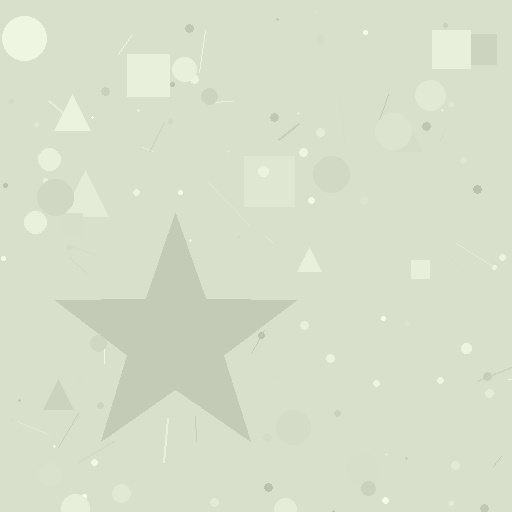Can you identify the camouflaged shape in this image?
The camouflaged shape is a star.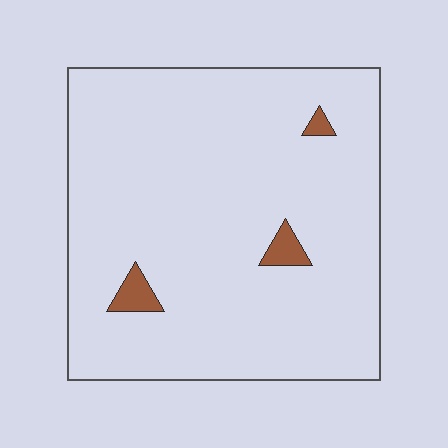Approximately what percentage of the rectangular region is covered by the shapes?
Approximately 5%.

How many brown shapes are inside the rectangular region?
3.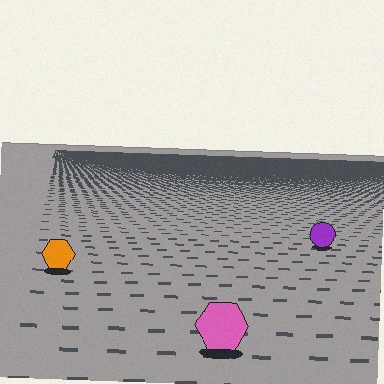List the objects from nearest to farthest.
From nearest to farthest: the pink hexagon, the orange hexagon, the purple circle.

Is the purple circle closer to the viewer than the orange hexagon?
No. The orange hexagon is closer — you can tell from the texture gradient: the ground texture is coarser near it.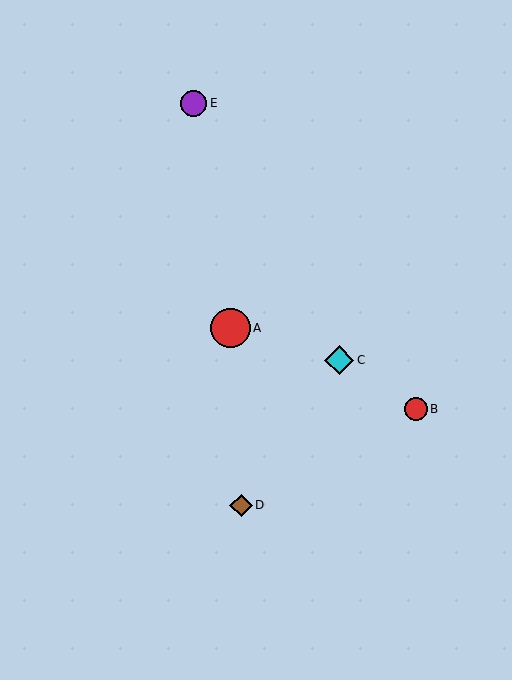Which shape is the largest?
The red circle (labeled A) is the largest.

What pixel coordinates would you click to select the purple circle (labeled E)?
Click at (194, 103) to select the purple circle E.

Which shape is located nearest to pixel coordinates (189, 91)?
The purple circle (labeled E) at (194, 103) is nearest to that location.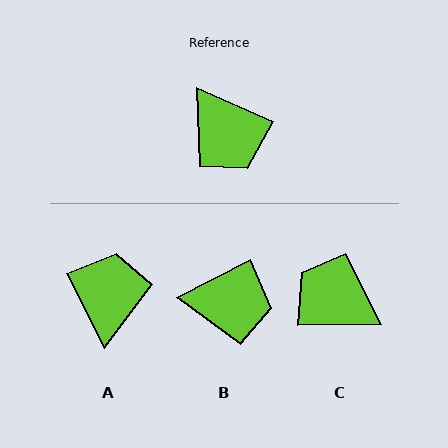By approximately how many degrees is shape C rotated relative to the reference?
Approximately 154 degrees clockwise.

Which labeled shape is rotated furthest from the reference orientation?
C, about 154 degrees away.